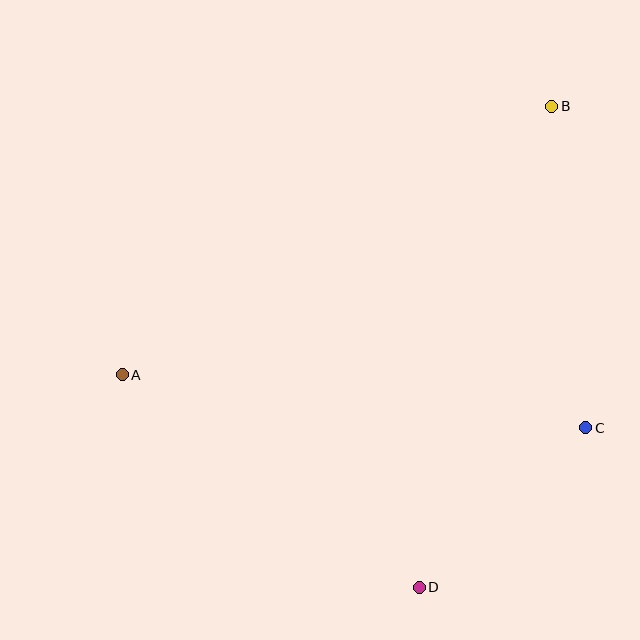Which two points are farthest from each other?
Points A and B are farthest from each other.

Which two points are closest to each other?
Points C and D are closest to each other.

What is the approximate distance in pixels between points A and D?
The distance between A and D is approximately 365 pixels.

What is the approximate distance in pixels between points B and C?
The distance between B and C is approximately 323 pixels.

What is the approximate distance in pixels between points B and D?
The distance between B and D is approximately 499 pixels.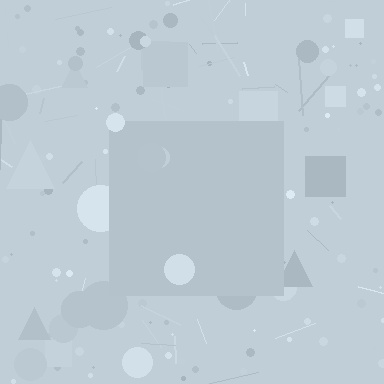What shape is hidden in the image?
A square is hidden in the image.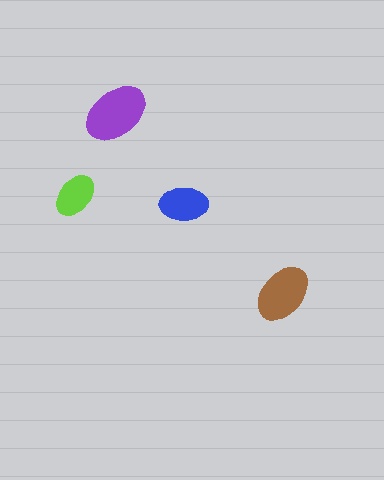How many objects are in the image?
There are 4 objects in the image.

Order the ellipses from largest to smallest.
the purple one, the brown one, the blue one, the lime one.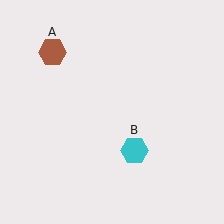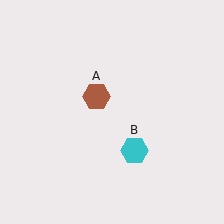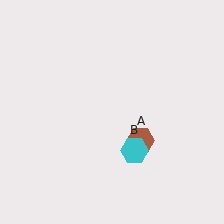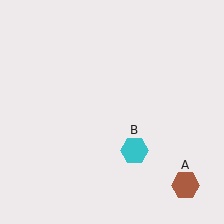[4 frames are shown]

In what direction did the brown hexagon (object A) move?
The brown hexagon (object A) moved down and to the right.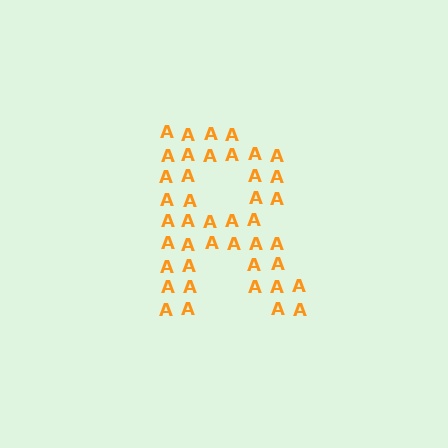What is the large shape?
The large shape is the letter R.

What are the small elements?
The small elements are letter A's.